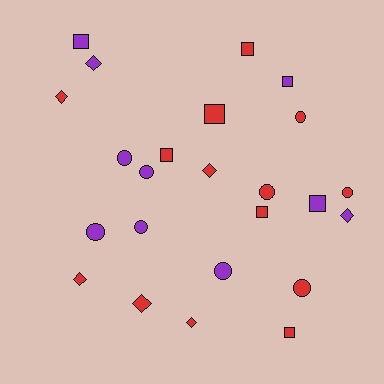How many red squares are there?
There are 5 red squares.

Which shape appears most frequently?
Circle, with 9 objects.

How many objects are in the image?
There are 24 objects.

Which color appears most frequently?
Red, with 14 objects.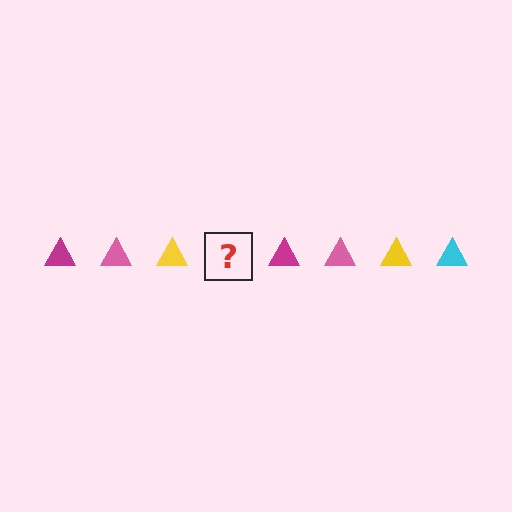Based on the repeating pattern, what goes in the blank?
The blank should be a cyan triangle.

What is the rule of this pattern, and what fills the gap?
The rule is that the pattern cycles through magenta, pink, yellow, cyan triangles. The gap should be filled with a cyan triangle.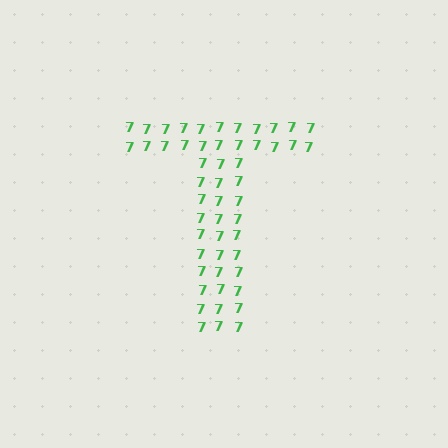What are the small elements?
The small elements are digit 7's.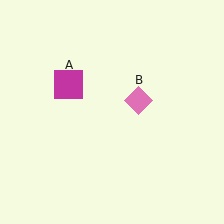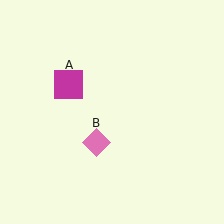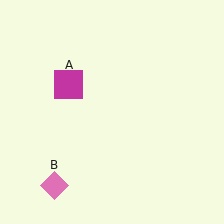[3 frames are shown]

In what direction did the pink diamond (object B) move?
The pink diamond (object B) moved down and to the left.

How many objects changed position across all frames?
1 object changed position: pink diamond (object B).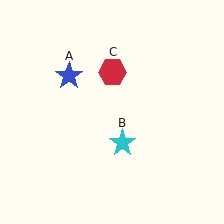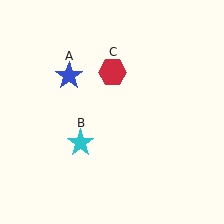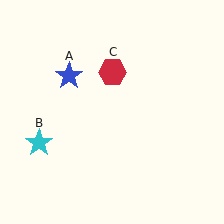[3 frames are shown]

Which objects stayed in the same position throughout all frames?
Blue star (object A) and red hexagon (object C) remained stationary.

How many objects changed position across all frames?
1 object changed position: cyan star (object B).